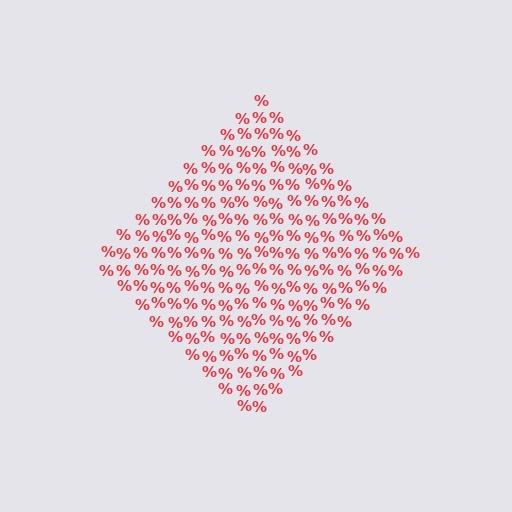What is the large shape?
The large shape is a diamond.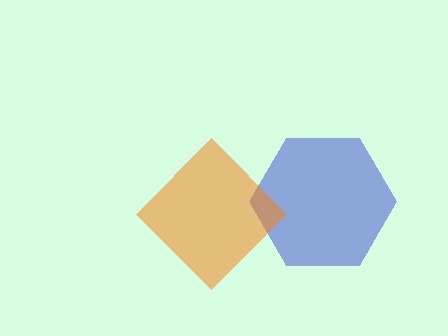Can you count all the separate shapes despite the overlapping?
Yes, there are 2 separate shapes.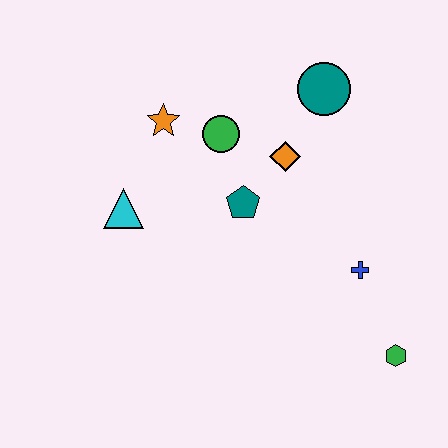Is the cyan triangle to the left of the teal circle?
Yes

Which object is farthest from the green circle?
The green hexagon is farthest from the green circle.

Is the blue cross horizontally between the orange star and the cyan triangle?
No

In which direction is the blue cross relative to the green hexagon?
The blue cross is above the green hexagon.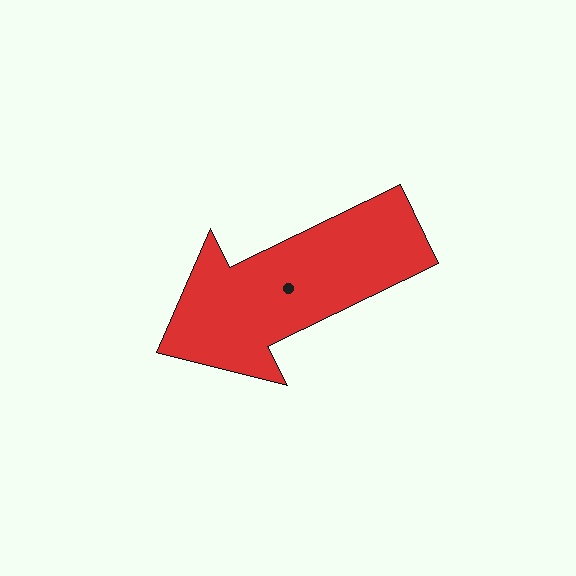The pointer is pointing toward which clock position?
Roughly 8 o'clock.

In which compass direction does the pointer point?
Southwest.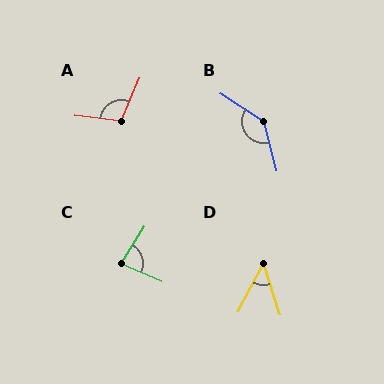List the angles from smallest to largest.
D (45°), C (82°), A (106°), B (138°).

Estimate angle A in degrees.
Approximately 106 degrees.